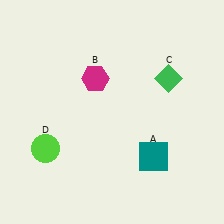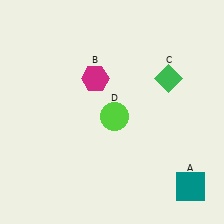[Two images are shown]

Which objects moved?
The objects that moved are: the teal square (A), the lime circle (D).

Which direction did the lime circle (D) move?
The lime circle (D) moved right.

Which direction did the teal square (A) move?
The teal square (A) moved right.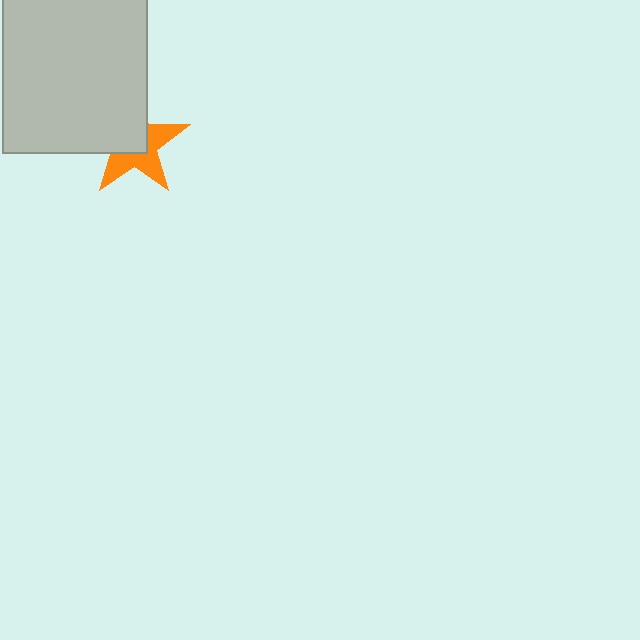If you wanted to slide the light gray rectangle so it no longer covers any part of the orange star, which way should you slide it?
Slide it toward the upper-left — that is the most direct way to separate the two shapes.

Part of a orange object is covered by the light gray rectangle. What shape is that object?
It is a star.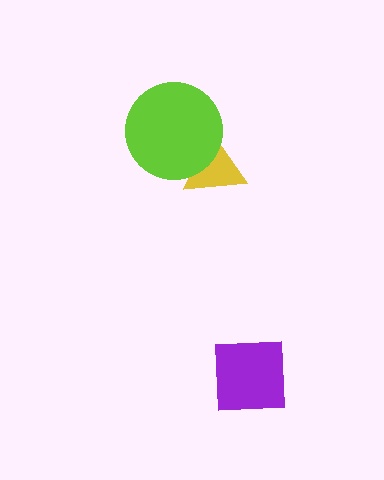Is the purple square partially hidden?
No, no other shape covers it.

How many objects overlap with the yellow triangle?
1 object overlaps with the yellow triangle.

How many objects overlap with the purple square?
0 objects overlap with the purple square.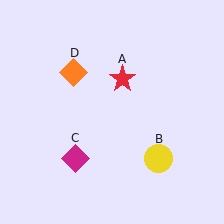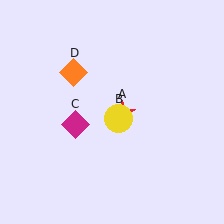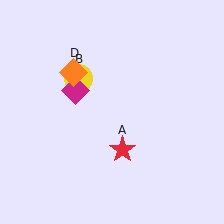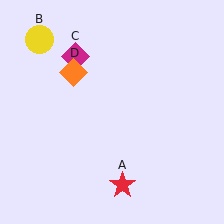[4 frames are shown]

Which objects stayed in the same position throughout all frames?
Orange diamond (object D) remained stationary.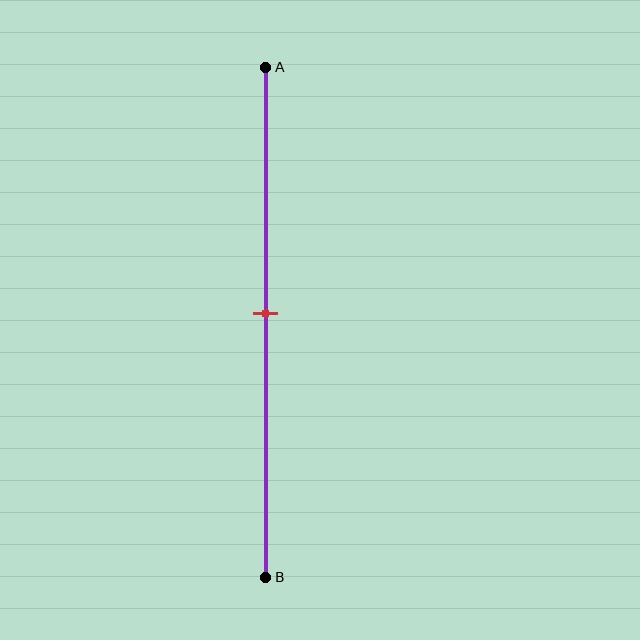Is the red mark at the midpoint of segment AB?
Yes, the mark is approximately at the midpoint.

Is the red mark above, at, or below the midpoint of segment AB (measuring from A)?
The red mark is approximately at the midpoint of segment AB.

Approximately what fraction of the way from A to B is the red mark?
The red mark is approximately 50% of the way from A to B.